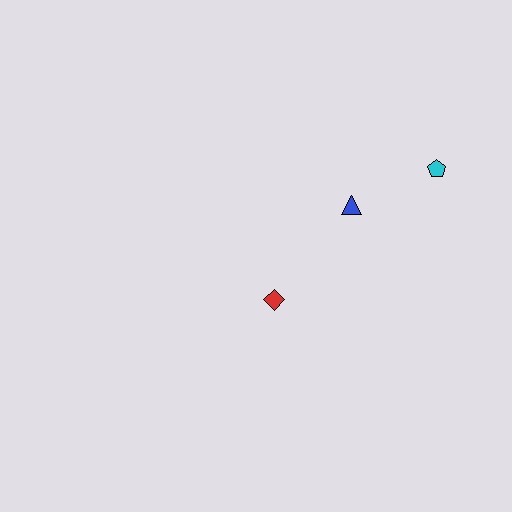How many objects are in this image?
There are 3 objects.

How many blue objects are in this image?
There is 1 blue object.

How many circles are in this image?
There are no circles.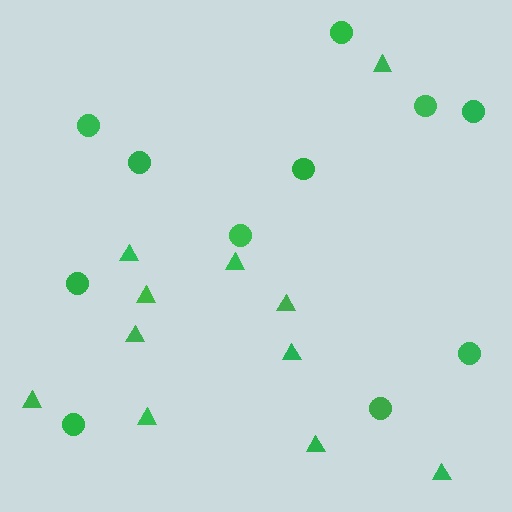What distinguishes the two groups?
There are 2 groups: one group of circles (11) and one group of triangles (11).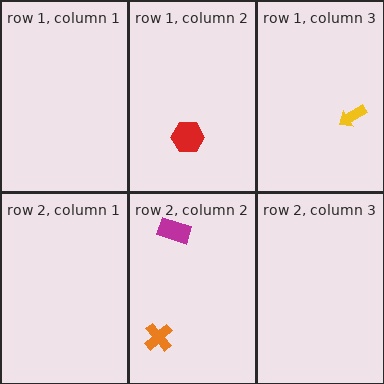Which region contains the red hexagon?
The row 1, column 2 region.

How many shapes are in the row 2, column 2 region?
2.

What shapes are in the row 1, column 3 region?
The yellow arrow.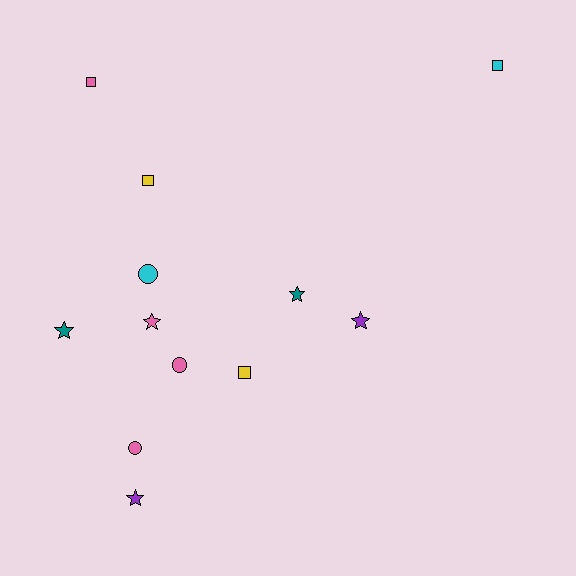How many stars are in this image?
There are 5 stars.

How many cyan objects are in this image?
There are 2 cyan objects.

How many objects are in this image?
There are 12 objects.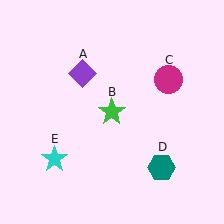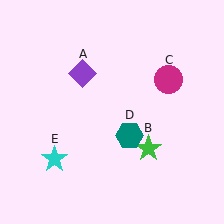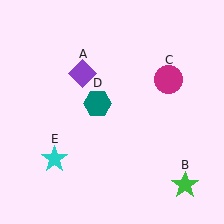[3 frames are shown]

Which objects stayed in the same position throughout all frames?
Purple diamond (object A) and magenta circle (object C) and cyan star (object E) remained stationary.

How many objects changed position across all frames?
2 objects changed position: green star (object B), teal hexagon (object D).